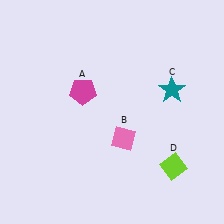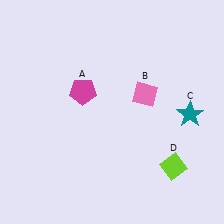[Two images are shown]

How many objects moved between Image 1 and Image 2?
2 objects moved between the two images.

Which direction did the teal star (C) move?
The teal star (C) moved down.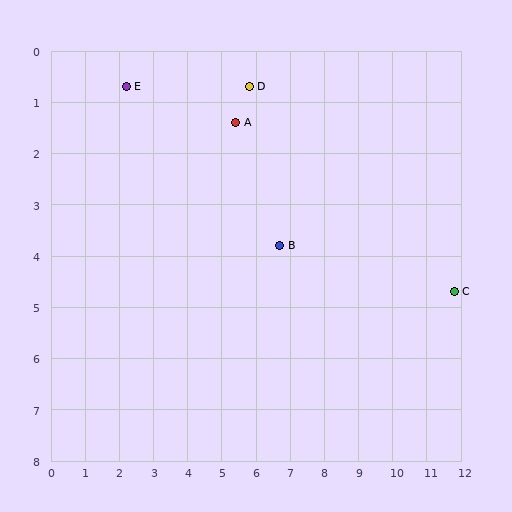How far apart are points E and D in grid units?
Points E and D are about 3.6 grid units apart.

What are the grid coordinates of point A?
Point A is at approximately (5.4, 1.4).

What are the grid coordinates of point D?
Point D is at approximately (5.8, 0.7).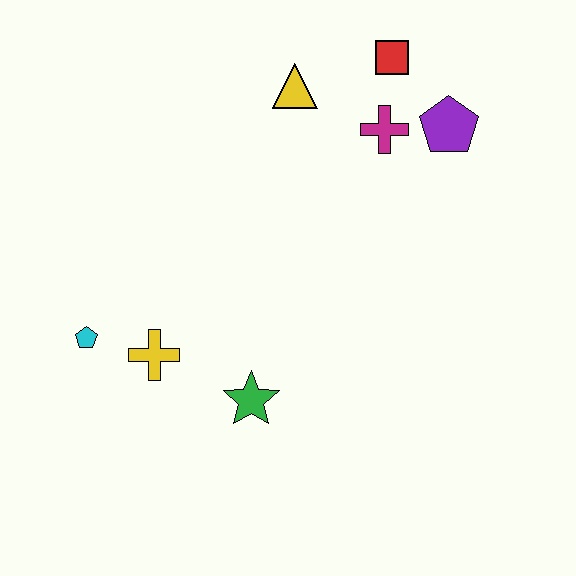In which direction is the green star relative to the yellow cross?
The green star is to the right of the yellow cross.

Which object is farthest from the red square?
The cyan pentagon is farthest from the red square.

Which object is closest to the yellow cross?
The cyan pentagon is closest to the yellow cross.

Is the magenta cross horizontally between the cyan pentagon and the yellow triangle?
No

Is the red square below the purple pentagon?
No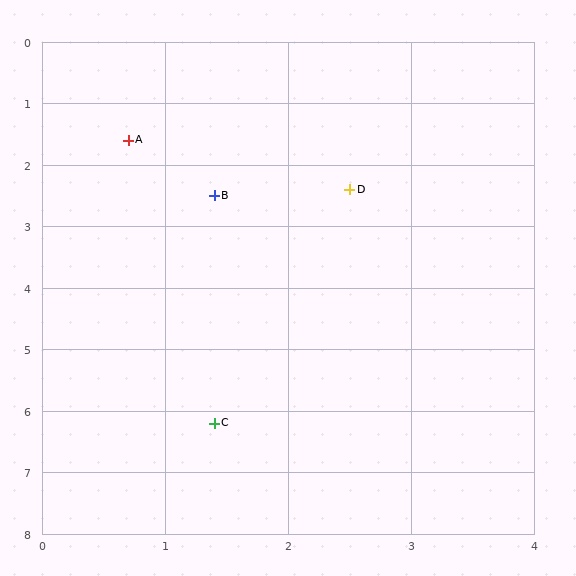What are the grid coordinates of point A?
Point A is at approximately (0.7, 1.6).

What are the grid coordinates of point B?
Point B is at approximately (1.4, 2.5).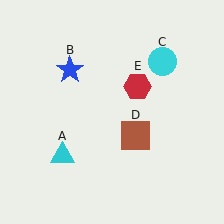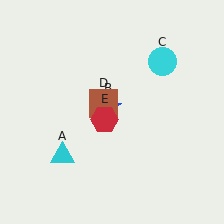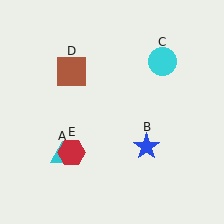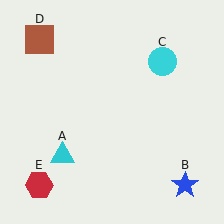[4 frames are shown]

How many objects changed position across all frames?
3 objects changed position: blue star (object B), brown square (object D), red hexagon (object E).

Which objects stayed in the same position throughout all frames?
Cyan triangle (object A) and cyan circle (object C) remained stationary.